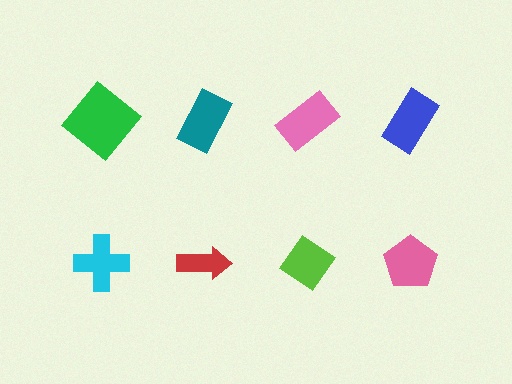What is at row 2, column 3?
A lime diamond.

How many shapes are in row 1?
4 shapes.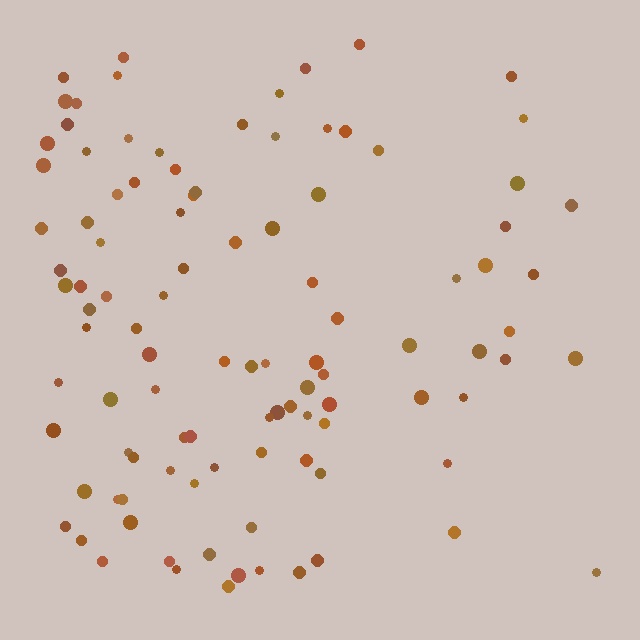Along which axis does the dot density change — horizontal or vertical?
Horizontal.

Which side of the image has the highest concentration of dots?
The left.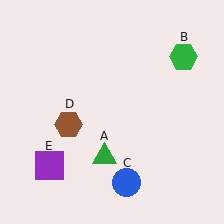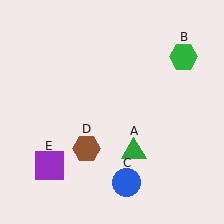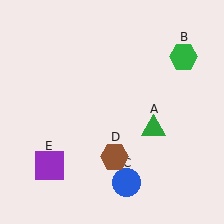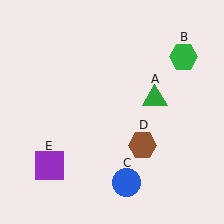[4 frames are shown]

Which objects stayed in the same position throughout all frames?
Green hexagon (object B) and blue circle (object C) and purple square (object E) remained stationary.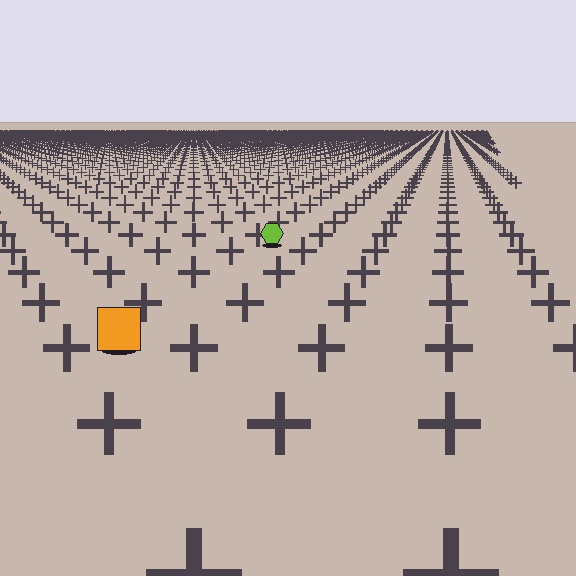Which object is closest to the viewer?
The orange square is closest. The texture marks near it are larger and more spread out.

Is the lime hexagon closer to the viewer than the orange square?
No. The orange square is closer — you can tell from the texture gradient: the ground texture is coarser near it.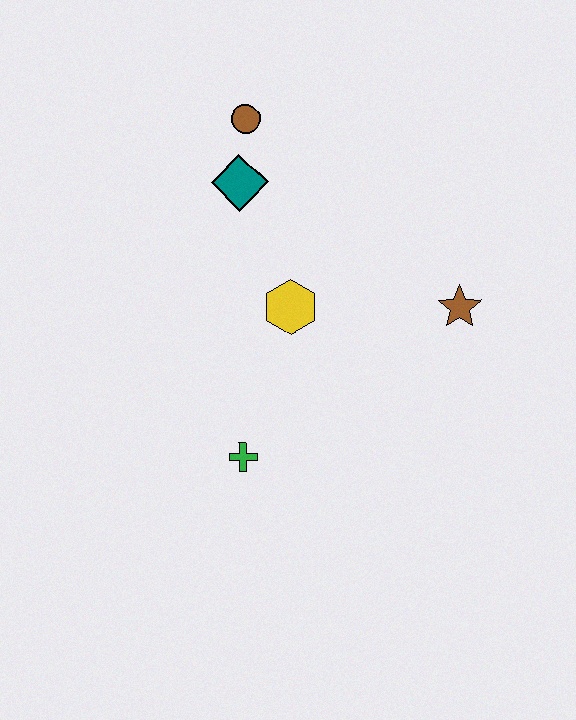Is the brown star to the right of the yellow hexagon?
Yes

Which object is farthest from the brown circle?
The green cross is farthest from the brown circle.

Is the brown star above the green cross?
Yes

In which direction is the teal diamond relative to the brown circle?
The teal diamond is below the brown circle.